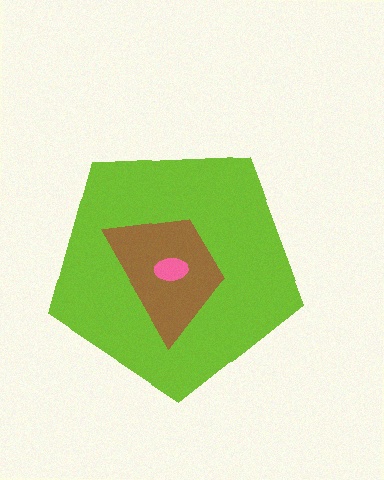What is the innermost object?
The pink ellipse.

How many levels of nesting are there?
3.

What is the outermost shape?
The lime pentagon.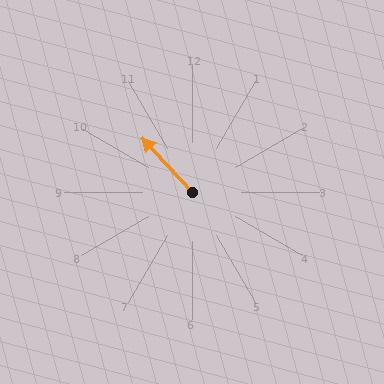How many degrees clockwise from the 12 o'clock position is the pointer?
Approximately 318 degrees.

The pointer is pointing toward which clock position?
Roughly 11 o'clock.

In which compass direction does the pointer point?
Northwest.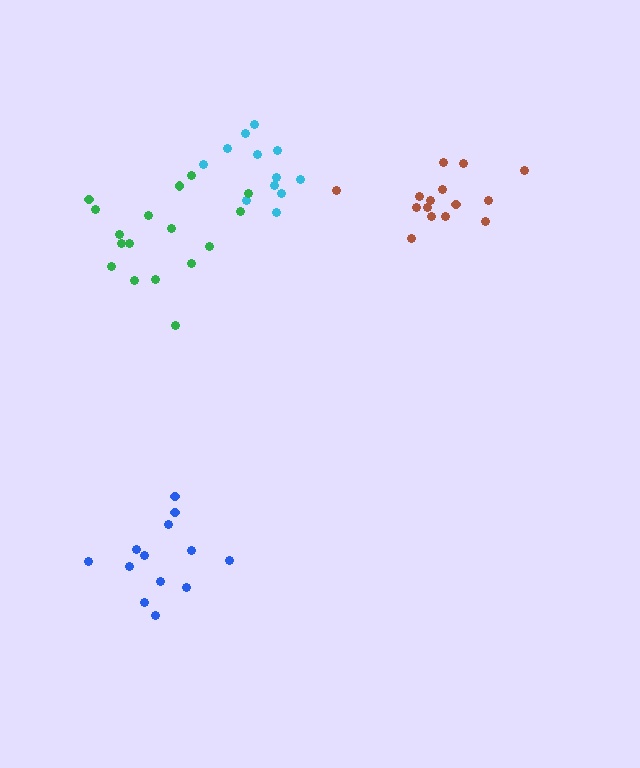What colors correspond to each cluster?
The clusters are colored: brown, cyan, blue, green.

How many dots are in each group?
Group 1: 15 dots, Group 2: 12 dots, Group 3: 13 dots, Group 4: 17 dots (57 total).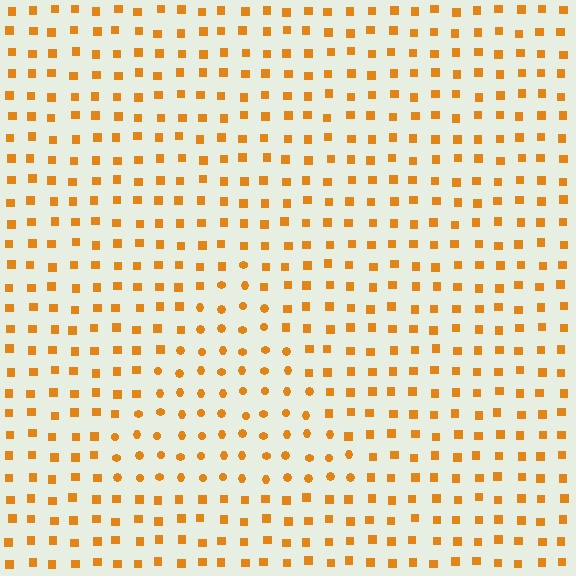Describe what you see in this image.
The image is filled with small orange elements arranged in a uniform grid. A triangle-shaped region contains circles, while the surrounding area contains squares. The boundary is defined purely by the change in element shape.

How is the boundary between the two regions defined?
The boundary is defined by a change in element shape: circles inside vs. squares outside. All elements share the same color and spacing.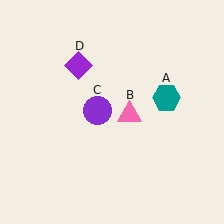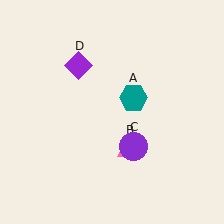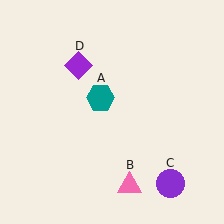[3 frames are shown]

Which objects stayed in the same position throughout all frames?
Purple diamond (object D) remained stationary.